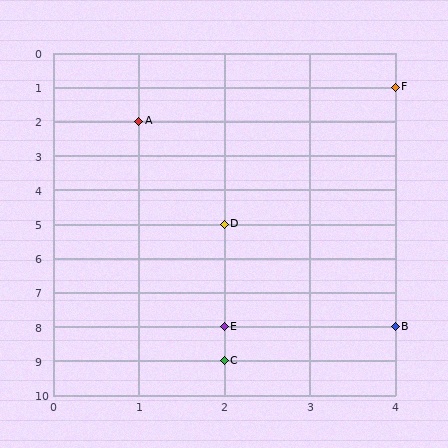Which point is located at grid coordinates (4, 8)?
Point B is at (4, 8).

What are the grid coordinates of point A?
Point A is at grid coordinates (1, 2).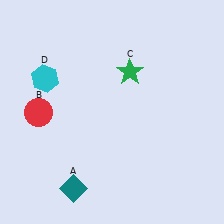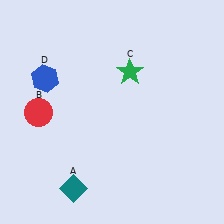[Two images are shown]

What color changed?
The hexagon (D) changed from cyan in Image 1 to blue in Image 2.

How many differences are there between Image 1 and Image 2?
There is 1 difference between the two images.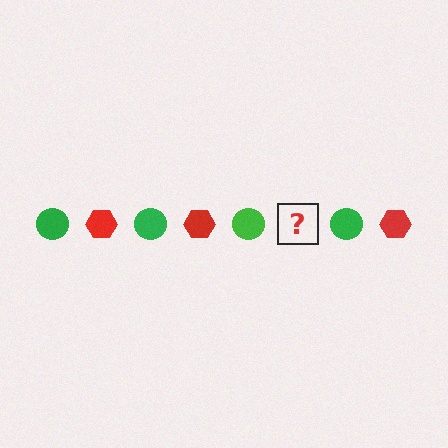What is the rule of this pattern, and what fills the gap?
The rule is that the pattern alternates between green circle and red hexagon. The gap should be filled with a red hexagon.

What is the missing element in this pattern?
The missing element is a red hexagon.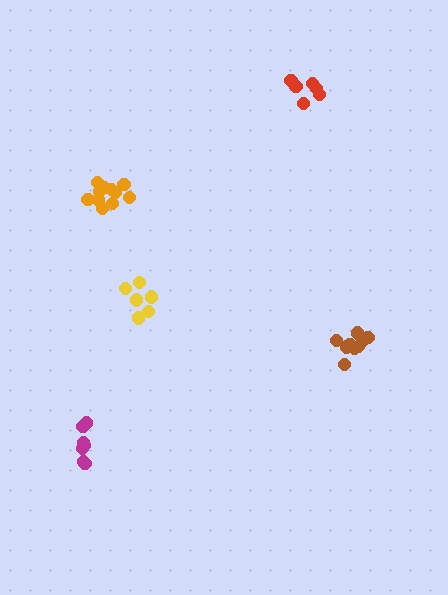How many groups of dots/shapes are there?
There are 5 groups.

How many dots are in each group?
Group 1: 6 dots, Group 2: 7 dots, Group 3: 6 dots, Group 4: 11 dots, Group 5: 9 dots (39 total).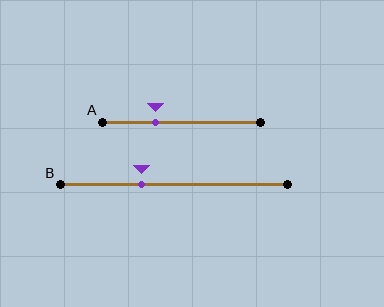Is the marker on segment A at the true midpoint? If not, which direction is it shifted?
No, the marker on segment A is shifted to the left by about 16% of the segment length.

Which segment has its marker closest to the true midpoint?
Segment B has its marker closest to the true midpoint.